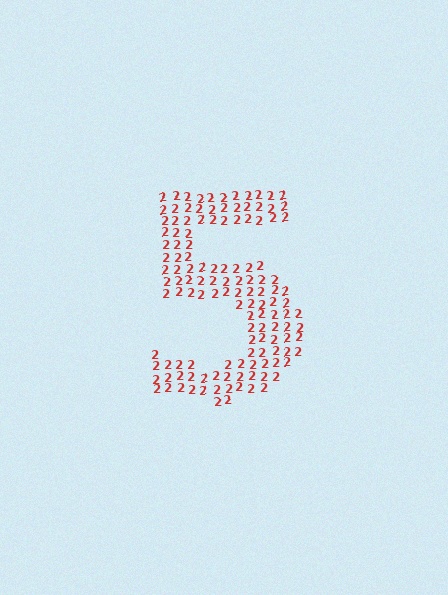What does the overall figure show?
The overall figure shows the digit 5.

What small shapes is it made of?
It is made of small digit 2's.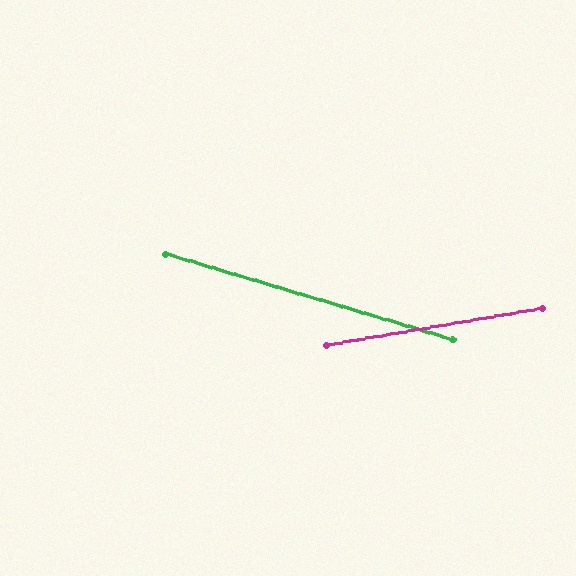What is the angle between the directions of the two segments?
Approximately 26 degrees.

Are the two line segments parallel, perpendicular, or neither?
Neither parallel nor perpendicular — they differ by about 26°.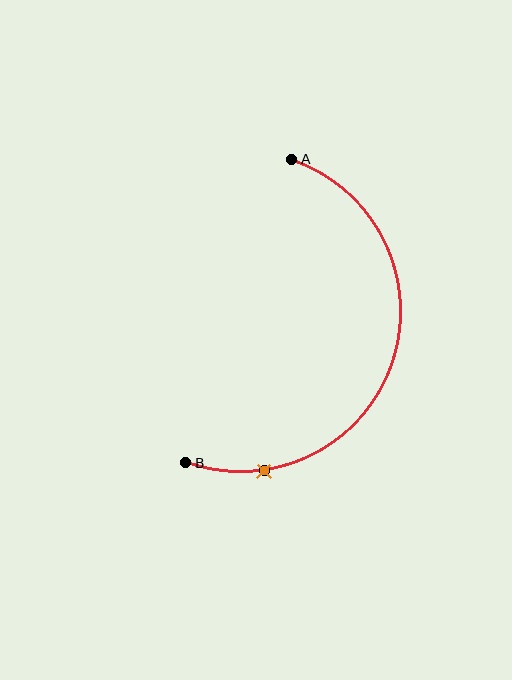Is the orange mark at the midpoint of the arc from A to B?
No. The orange mark lies on the arc but is closer to endpoint B. The arc midpoint would be at the point on the curve equidistant along the arc from both A and B.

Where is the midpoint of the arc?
The arc midpoint is the point on the curve farthest from the straight line joining A and B. It sits to the right of that line.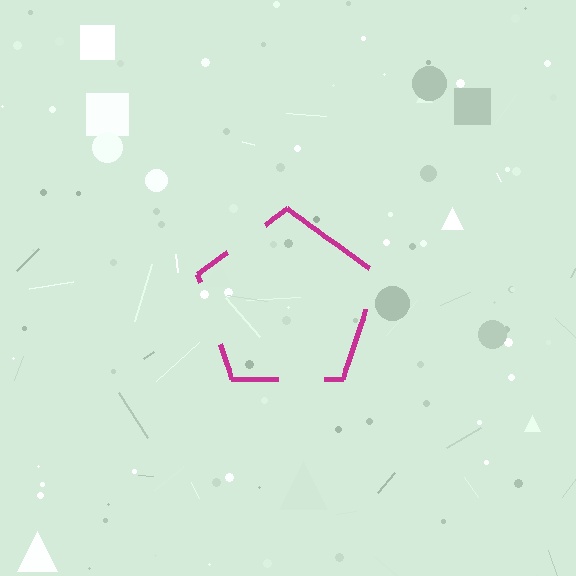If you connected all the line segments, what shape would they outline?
They would outline a pentagon.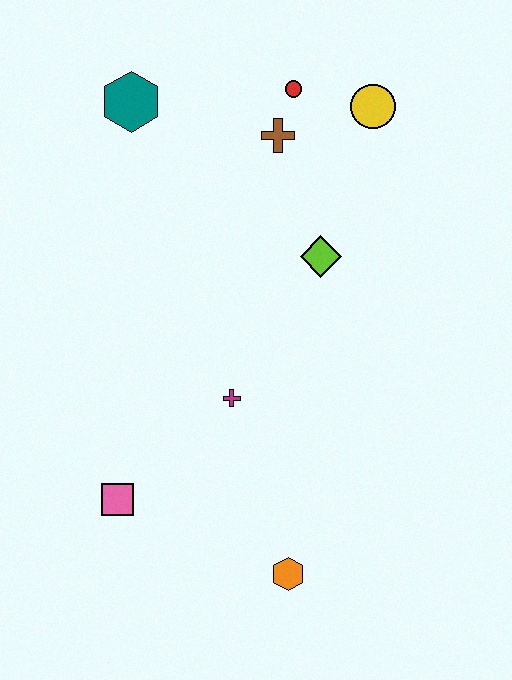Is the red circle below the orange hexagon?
No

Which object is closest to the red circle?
The brown cross is closest to the red circle.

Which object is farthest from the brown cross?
The orange hexagon is farthest from the brown cross.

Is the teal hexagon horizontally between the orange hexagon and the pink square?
Yes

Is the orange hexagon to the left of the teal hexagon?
No